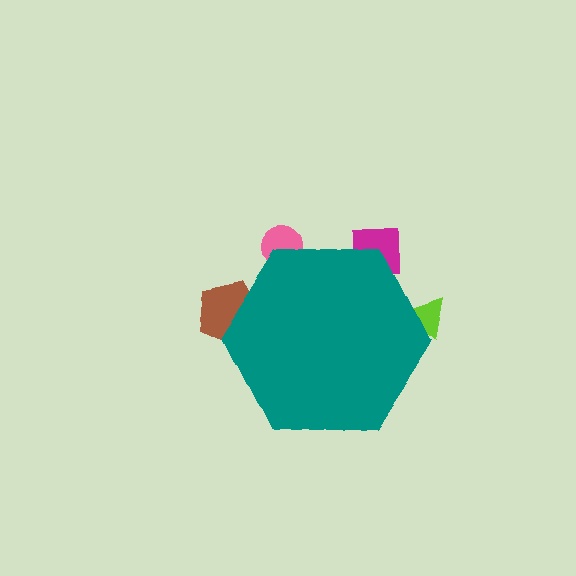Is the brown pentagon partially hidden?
Yes, the brown pentagon is partially hidden behind the teal hexagon.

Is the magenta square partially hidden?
Yes, the magenta square is partially hidden behind the teal hexagon.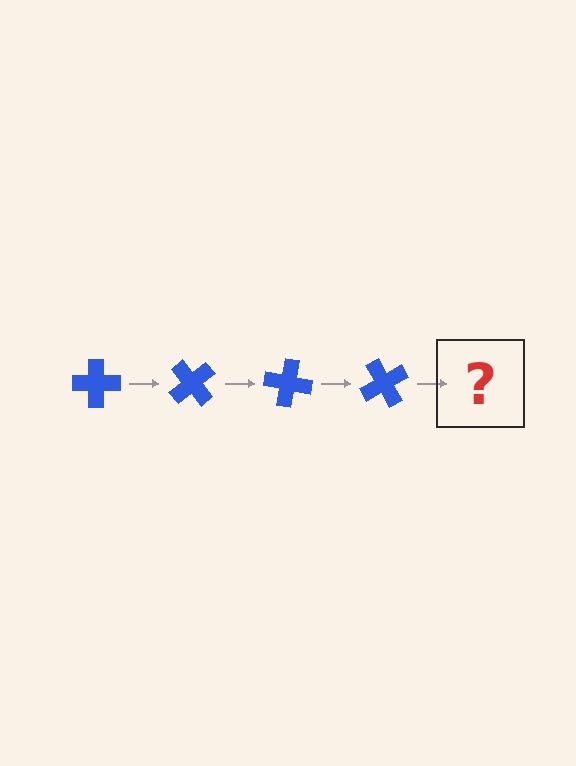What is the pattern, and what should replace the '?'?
The pattern is that the cross rotates 50 degrees each step. The '?' should be a blue cross rotated 200 degrees.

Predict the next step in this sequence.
The next step is a blue cross rotated 200 degrees.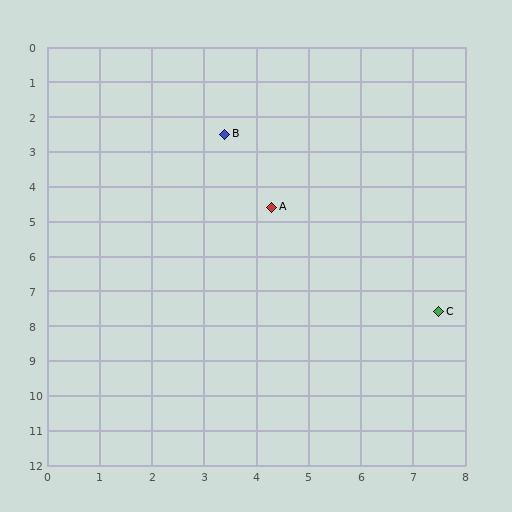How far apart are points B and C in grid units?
Points B and C are about 6.5 grid units apart.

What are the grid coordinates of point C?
Point C is at approximately (7.5, 7.6).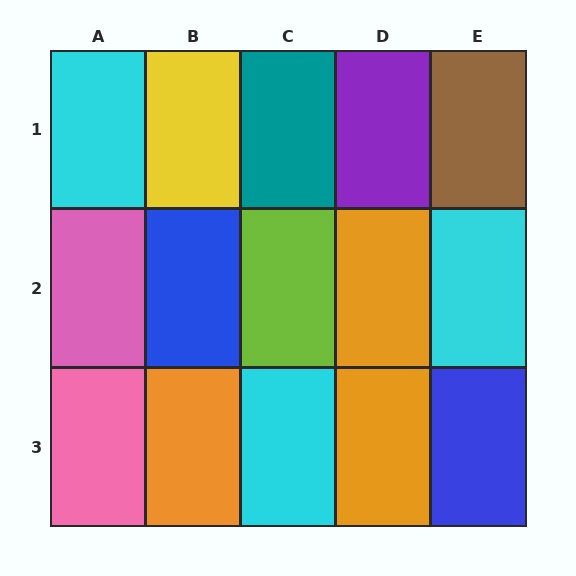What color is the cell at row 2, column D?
Orange.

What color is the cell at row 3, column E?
Blue.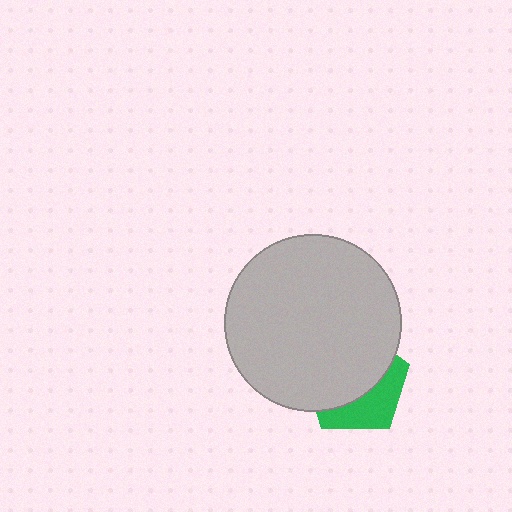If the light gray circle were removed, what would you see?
You would see the complete green pentagon.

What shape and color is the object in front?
The object in front is a light gray circle.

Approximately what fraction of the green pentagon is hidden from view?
Roughly 63% of the green pentagon is hidden behind the light gray circle.